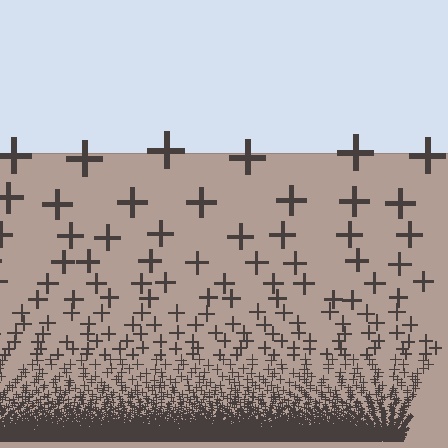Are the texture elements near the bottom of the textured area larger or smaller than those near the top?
Smaller. The gradient is inverted — elements near the bottom are smaller and denser.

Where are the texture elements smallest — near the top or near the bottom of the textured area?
Near the bottom.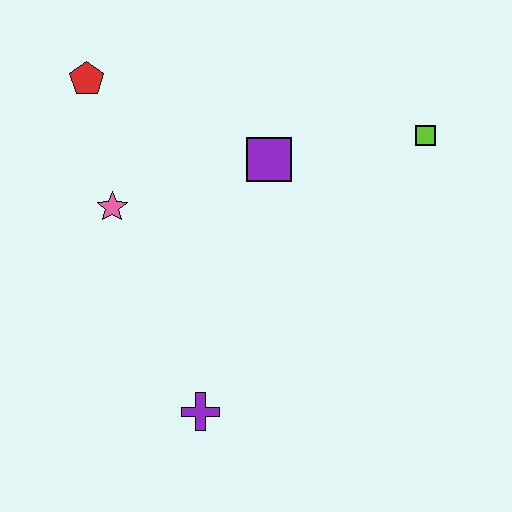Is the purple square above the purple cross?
Yes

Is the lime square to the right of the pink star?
Yes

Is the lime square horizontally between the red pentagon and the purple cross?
No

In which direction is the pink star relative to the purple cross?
The pink star is above the purple cross.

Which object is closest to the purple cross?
The pink star is closest to the purple cross.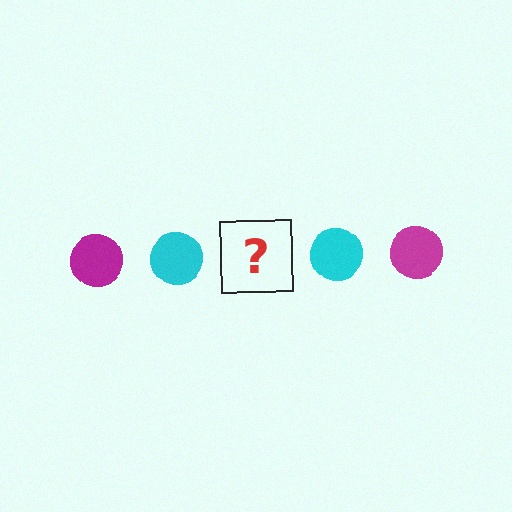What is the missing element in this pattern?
The missing element is a magenta circle.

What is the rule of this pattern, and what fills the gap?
The rule is that the pattern cycles through magenta, cyan circles. The gap should be filled with a magenta circle.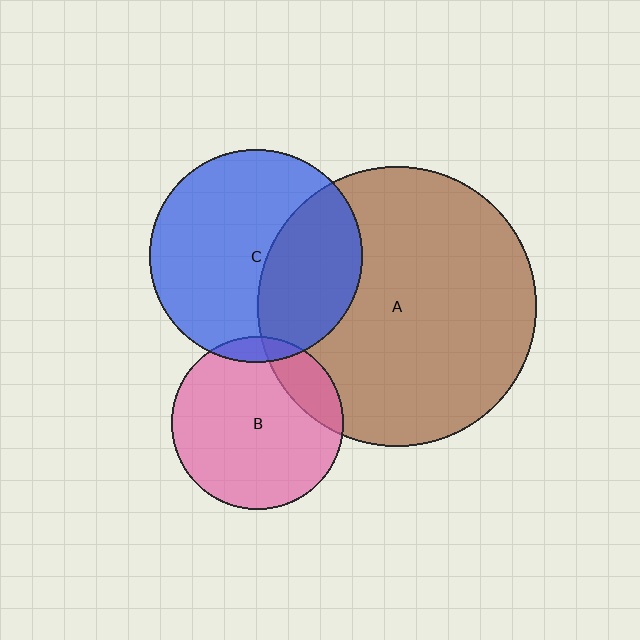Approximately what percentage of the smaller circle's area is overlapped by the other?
Approximately 5%.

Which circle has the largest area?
Circle A (brown).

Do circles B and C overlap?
Yes.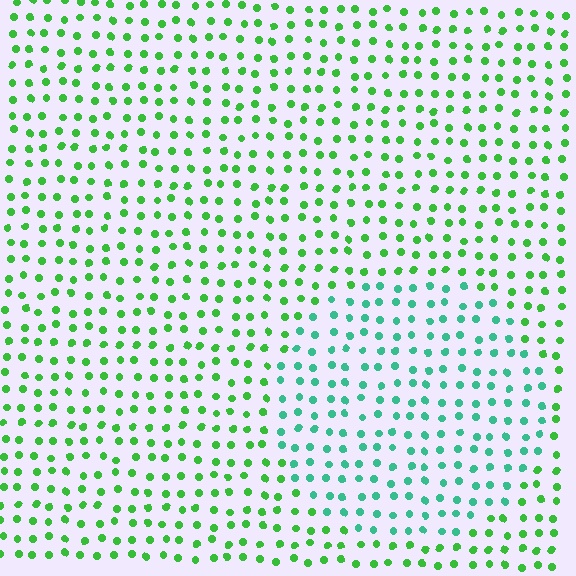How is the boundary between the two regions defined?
The boundary is defined purely by a slight shift in hue (about 39 degrees). Spacing, size, and orientation are identical on both sides.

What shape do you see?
I see a circle.